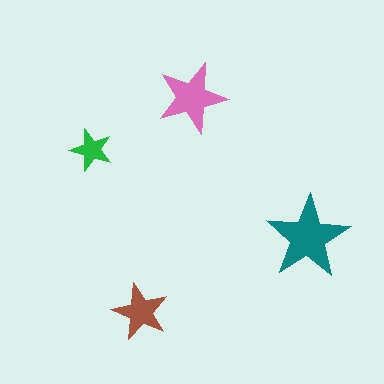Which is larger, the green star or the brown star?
The brown one.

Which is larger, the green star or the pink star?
The pink one.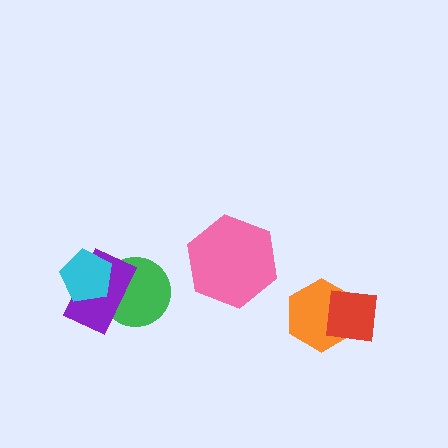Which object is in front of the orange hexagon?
The red square is in front of the orange hexagon.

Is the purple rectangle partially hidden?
Yes, it is partially covered by another shape.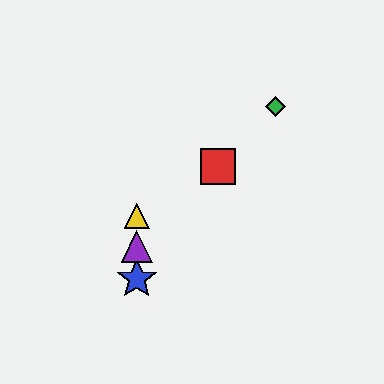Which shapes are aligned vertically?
The blue star, the yellow triangle, the purple triangle are aligned vertically.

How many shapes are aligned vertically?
3 shapes (the blue star, the yellow triangle, the purple triangle) are aligned vertically.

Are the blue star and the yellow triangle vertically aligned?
Yes, both are at x≈137.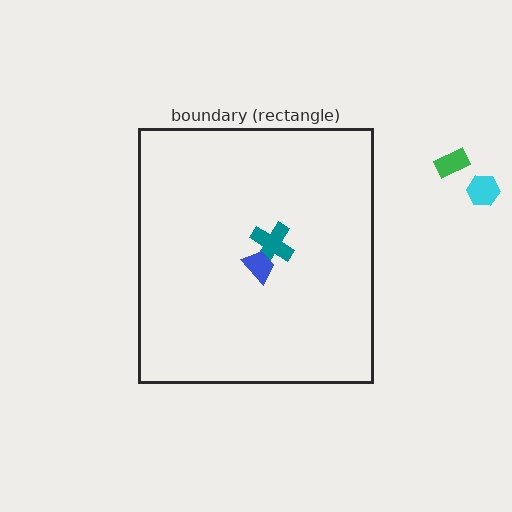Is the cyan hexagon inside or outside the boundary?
Outside.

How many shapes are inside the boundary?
2 inside, 2 outside.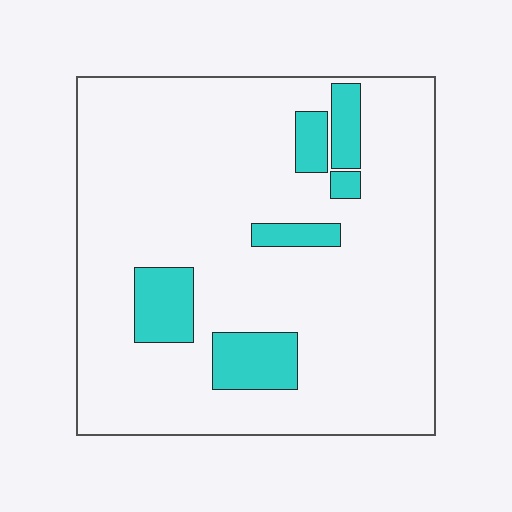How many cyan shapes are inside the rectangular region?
6.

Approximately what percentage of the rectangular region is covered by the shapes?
Approximately 15%.